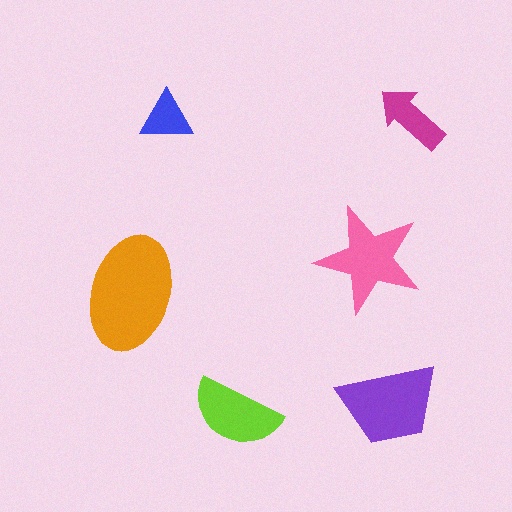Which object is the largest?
The orange ellipse.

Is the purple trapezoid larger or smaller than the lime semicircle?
Larger.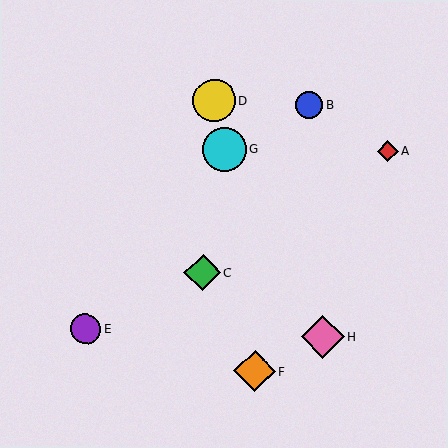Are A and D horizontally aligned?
No, A is at y≈151 and D is at y≈101.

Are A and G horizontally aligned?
Yes, both are at y≈151.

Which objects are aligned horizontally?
Objects A, G are aligned horizontally.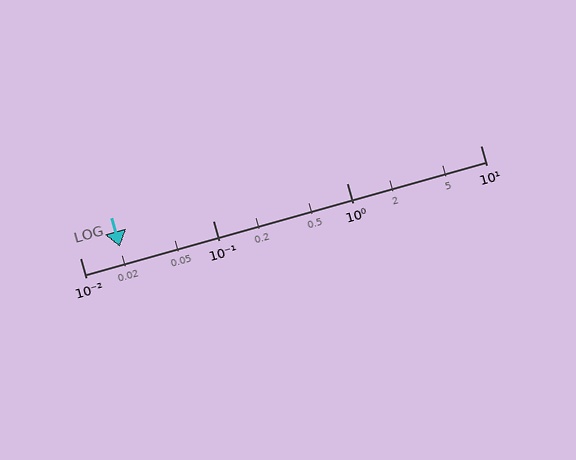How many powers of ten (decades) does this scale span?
The scale spans 3 decades, from 0.01 to 10.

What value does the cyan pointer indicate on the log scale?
The pointer indicates approximately 0.02.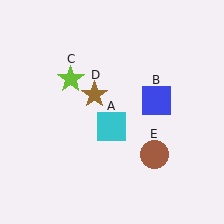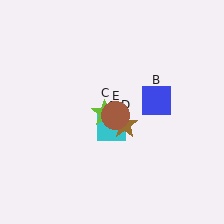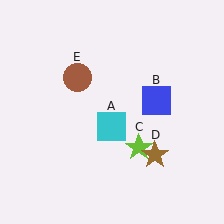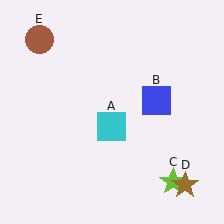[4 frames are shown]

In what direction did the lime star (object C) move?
The lime star (object C) moved down and to the right.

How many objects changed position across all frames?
3 objects changed position: lime star (object C), brown star (object D), brown circle (object E).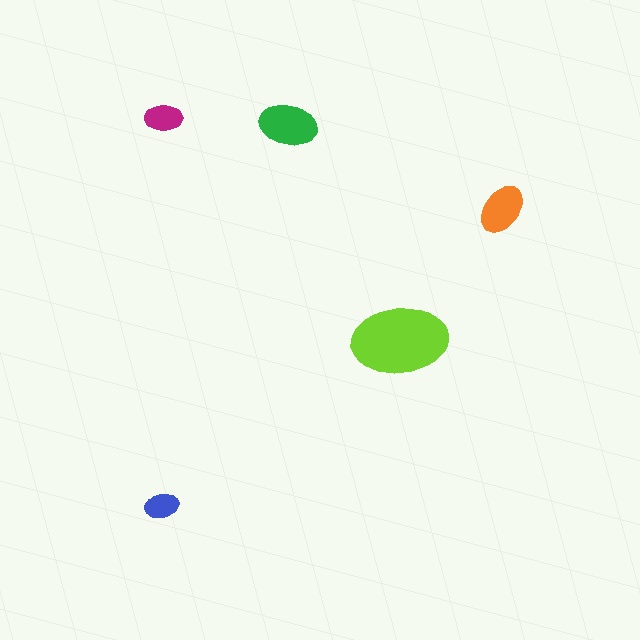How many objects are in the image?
There are 5 objects in the image.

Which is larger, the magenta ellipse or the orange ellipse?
The orange one.